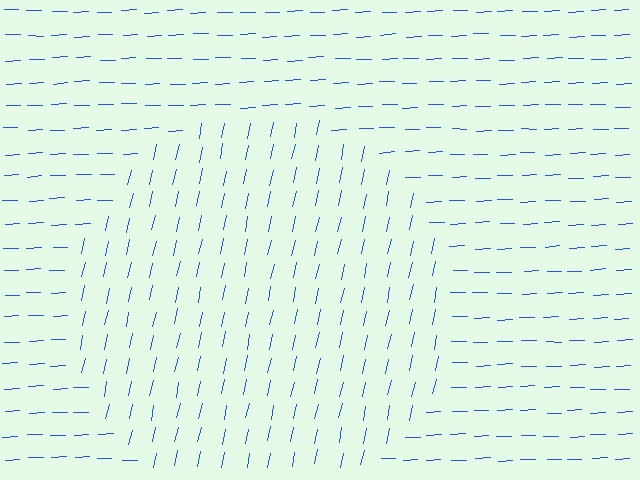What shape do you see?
I see a circle.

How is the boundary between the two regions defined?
The boundary is defined purely by a change in line orientation (approximately 76 degrees difference). All lines are the same color and thickness.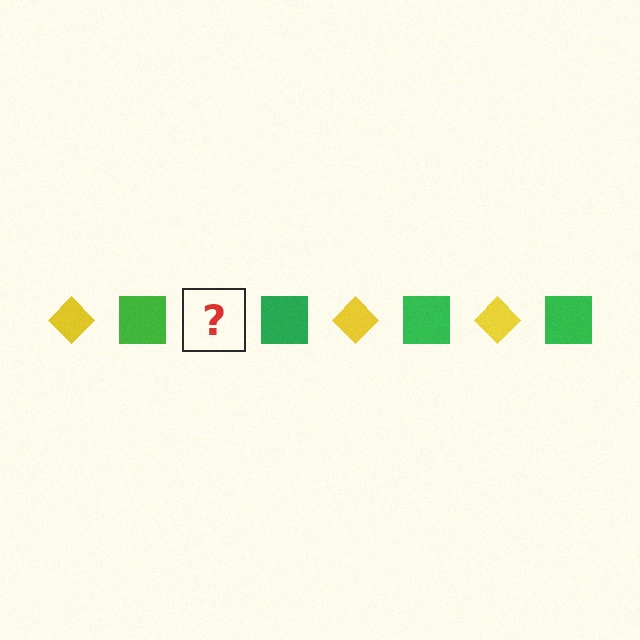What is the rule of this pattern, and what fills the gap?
The rule is that the pattern alternates between yellow diamond and green square. The gap should be filled with a yellow diamond.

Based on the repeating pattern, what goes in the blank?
The blank should be a yellow diamond.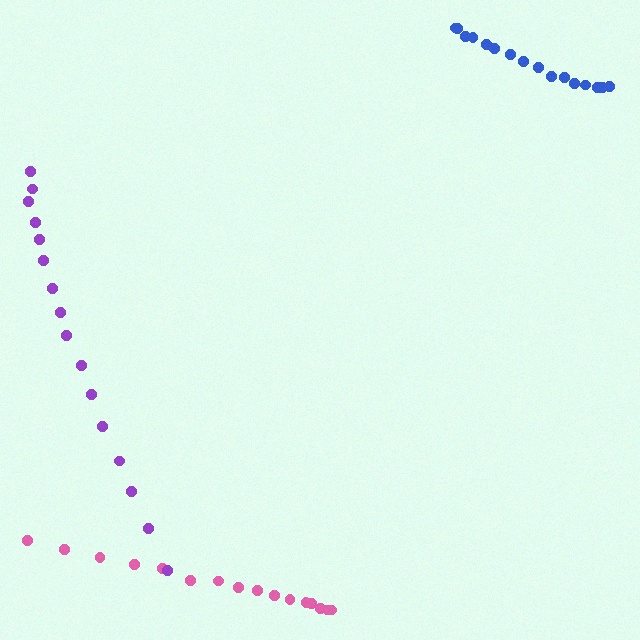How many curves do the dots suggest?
There are 3 distinct paths.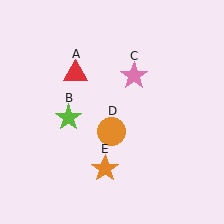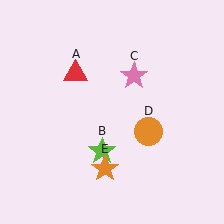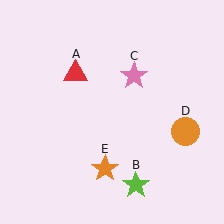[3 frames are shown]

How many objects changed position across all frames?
2 objects changed position: lime star (object B), orange circle (object D).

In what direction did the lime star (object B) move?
The lime star (object B) moved down and to the right.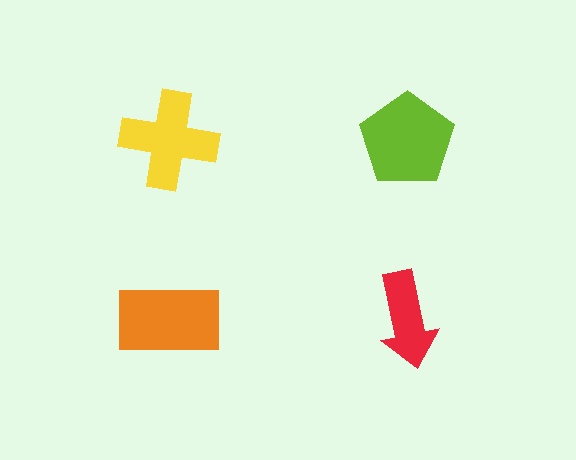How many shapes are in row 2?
2 shapes.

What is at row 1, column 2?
A lime pentagon.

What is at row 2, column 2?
A red arrow.